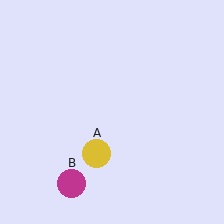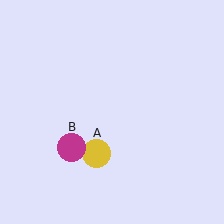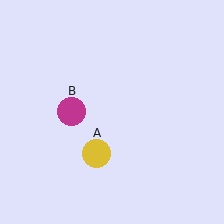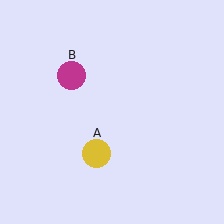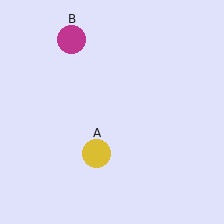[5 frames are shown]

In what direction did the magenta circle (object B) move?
The magenta circle (object B) moved up.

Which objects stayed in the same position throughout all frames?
Yellow circle (object A) remained stationary.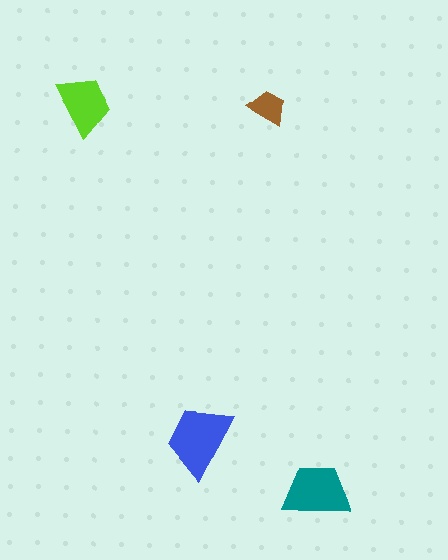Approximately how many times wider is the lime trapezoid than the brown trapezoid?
About 1.5 times wider.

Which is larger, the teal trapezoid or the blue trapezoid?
The blue one.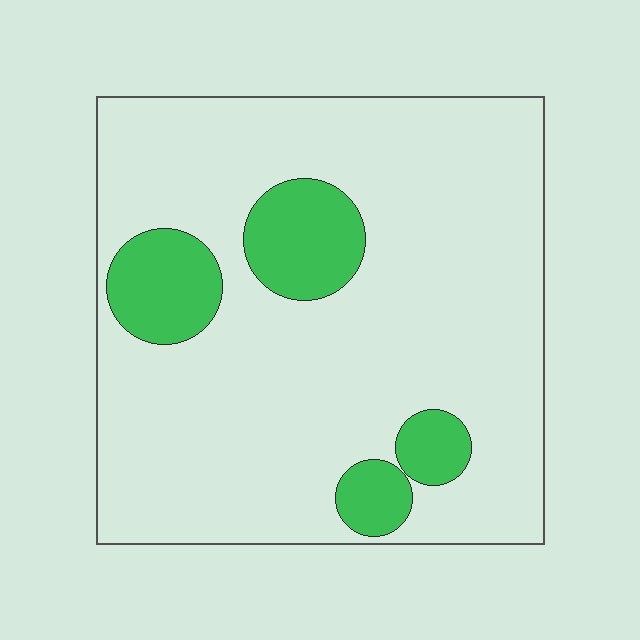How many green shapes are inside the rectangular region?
4.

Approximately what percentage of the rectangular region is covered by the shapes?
Approximately 15%.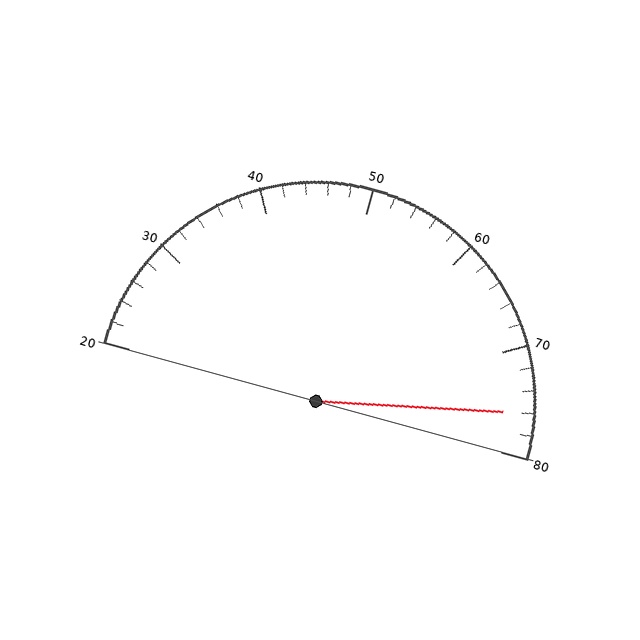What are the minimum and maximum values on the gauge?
The gauge ranges from 20 to 80.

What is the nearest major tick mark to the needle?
The nearest major tick mark is 80.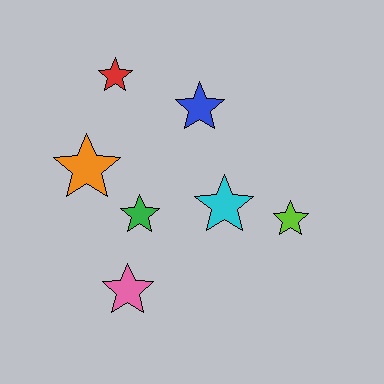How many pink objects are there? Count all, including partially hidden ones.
There is 1 pink object.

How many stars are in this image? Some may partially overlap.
There are 7 stars.